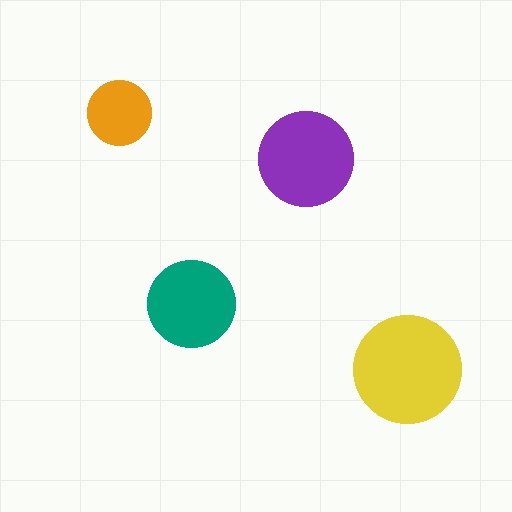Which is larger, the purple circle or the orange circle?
The purple one.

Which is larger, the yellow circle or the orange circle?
The yellow one.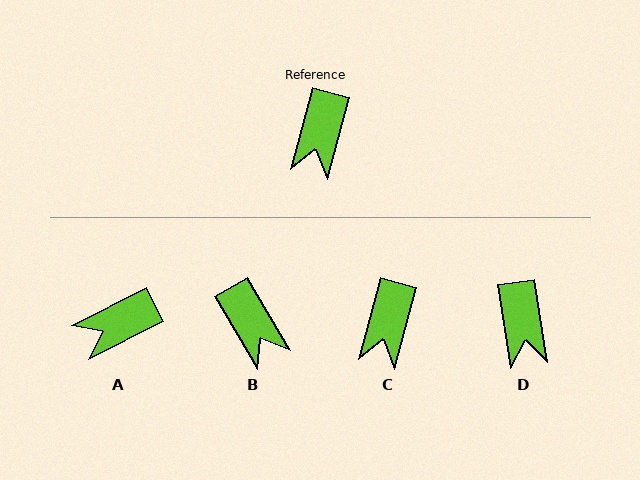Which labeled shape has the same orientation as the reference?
C.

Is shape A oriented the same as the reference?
No, it is off by about 48 degrees.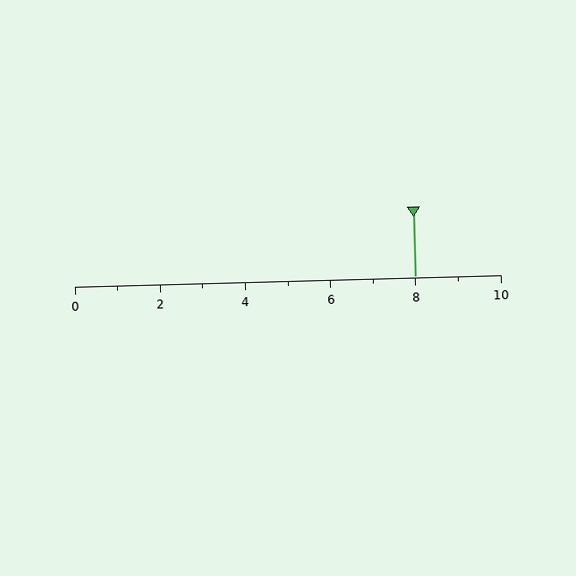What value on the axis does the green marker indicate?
The marker indicates approximately 8.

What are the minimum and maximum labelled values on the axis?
The axis runs from 0 to 10.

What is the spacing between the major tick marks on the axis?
The major ticks are spaced 2 apart.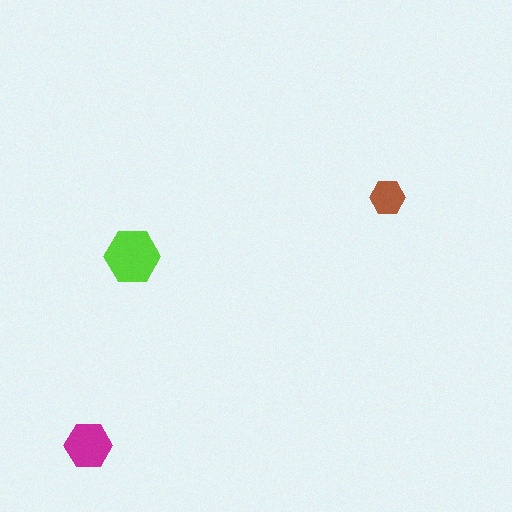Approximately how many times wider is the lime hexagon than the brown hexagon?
About 1.5 times wider.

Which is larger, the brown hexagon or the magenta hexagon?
The magenta one.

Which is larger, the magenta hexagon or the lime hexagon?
The lime one.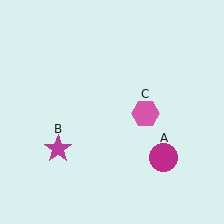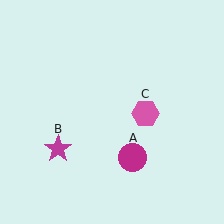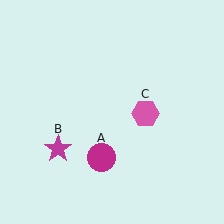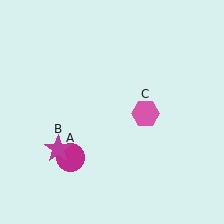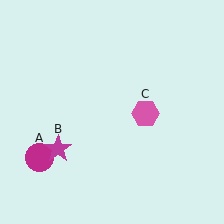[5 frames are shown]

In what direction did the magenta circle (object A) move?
The magenta circle (object A) moved left.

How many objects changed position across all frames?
1 object changed position: magenta circle (object A).